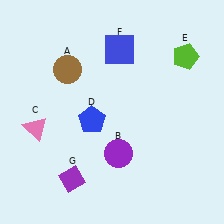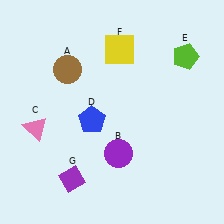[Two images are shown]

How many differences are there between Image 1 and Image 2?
There is 1 difference between the two images.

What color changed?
The square (F) changed from blue in Image 1 to yellow in Image 2.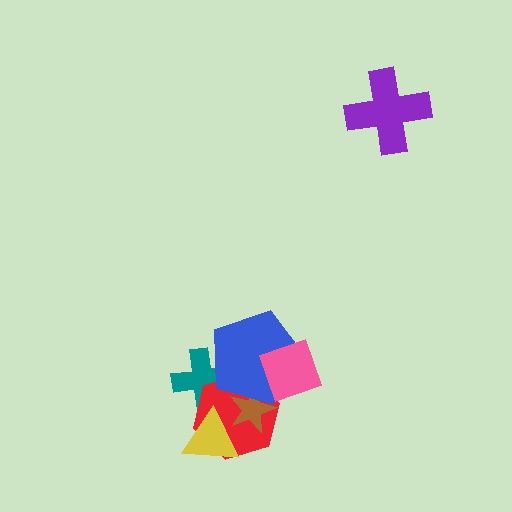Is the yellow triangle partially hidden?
Yes, it is partially covered by another shape.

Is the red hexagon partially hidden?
Yes, it is partially covered by another shape.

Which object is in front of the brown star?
The blue pentagon is in front of the brown star.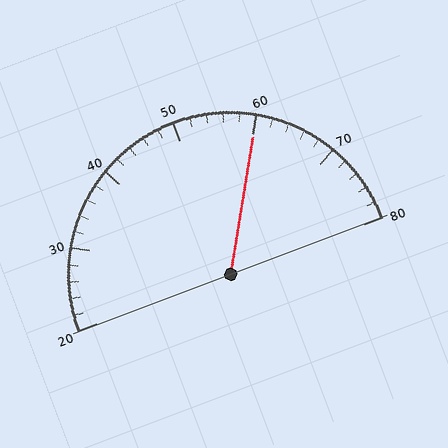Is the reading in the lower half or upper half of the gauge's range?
The reading is in the upper half of the range (20 to 80).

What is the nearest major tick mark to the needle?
The nearest major tick mark is 60.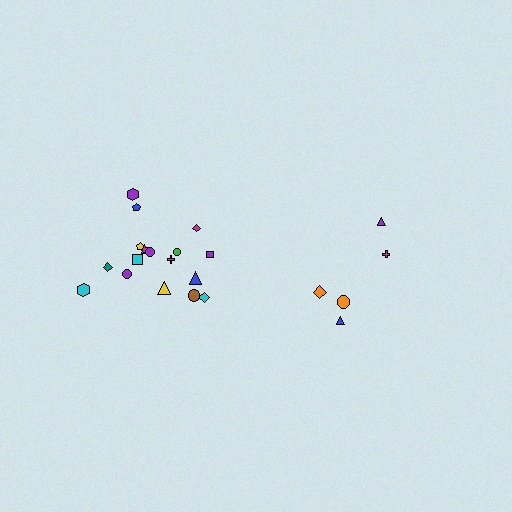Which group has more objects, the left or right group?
The left group.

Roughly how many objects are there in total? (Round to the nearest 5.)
Roughly 25 objects in total.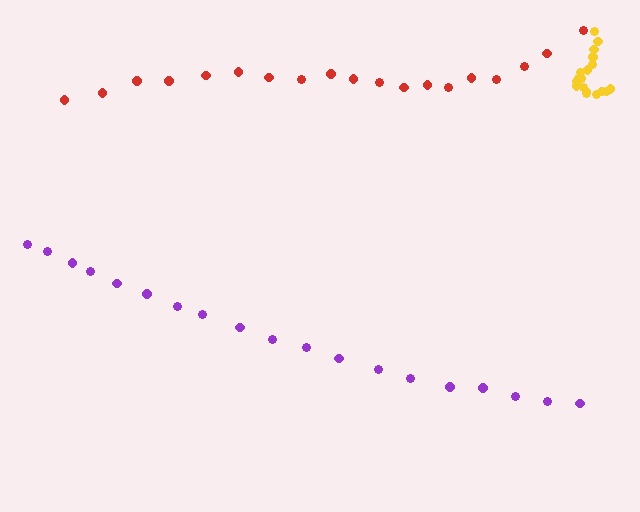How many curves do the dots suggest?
There are 3 distinct paths.